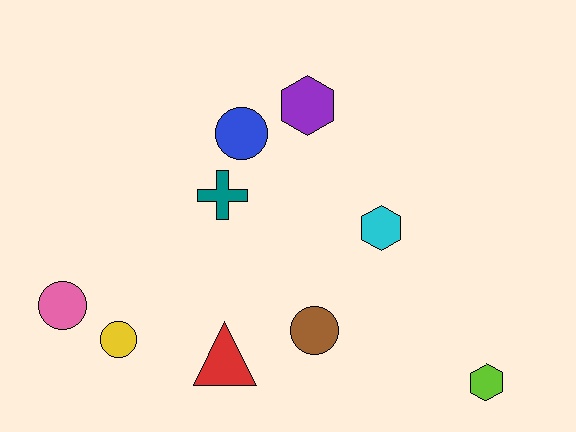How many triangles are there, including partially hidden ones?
There is 1 triangle.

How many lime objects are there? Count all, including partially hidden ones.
There is 1 lime object.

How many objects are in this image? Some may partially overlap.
There are 9 objects.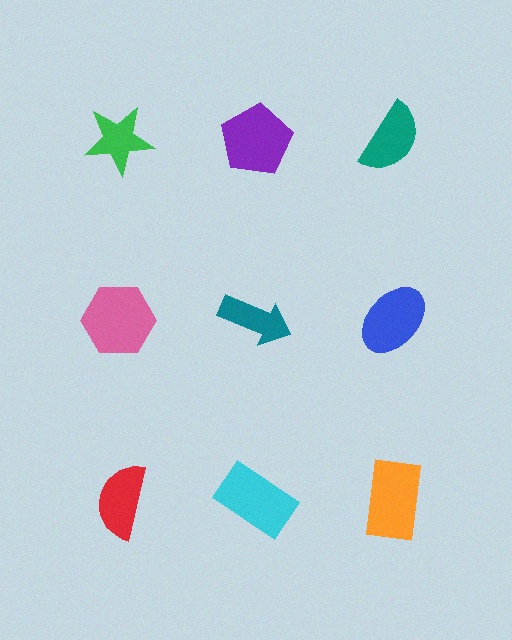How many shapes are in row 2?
3 shapes.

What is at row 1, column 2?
A purple pentagon.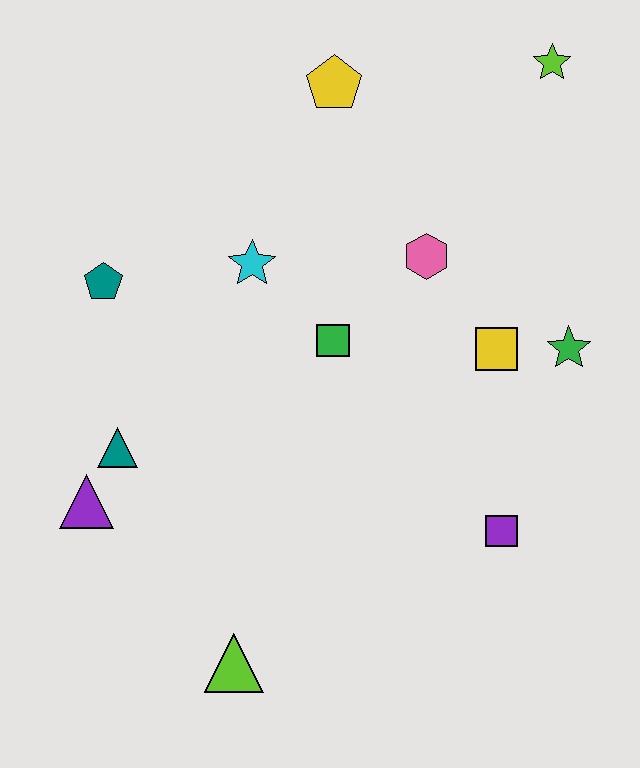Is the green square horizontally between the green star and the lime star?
No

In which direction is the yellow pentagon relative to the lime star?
The yellow pentagon is to the left of the lime star.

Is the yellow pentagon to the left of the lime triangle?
No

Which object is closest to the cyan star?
The green square is closest to the cyan star.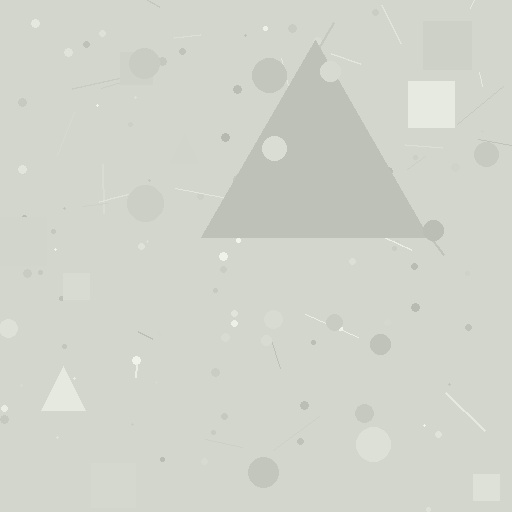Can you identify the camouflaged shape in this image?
The camouflaged shape is a triangle.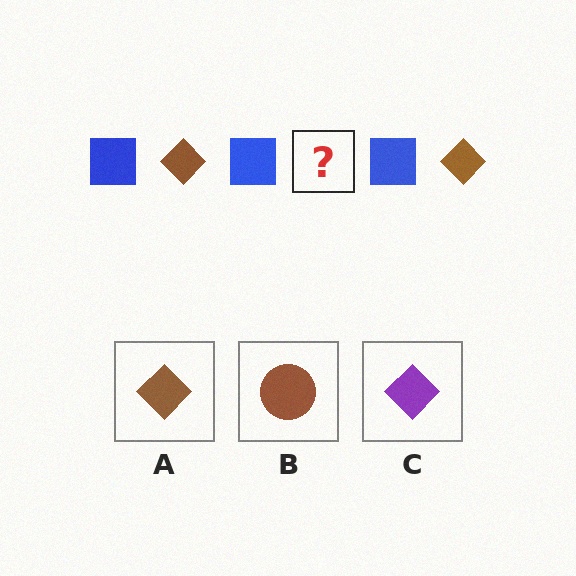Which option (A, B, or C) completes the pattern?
A.